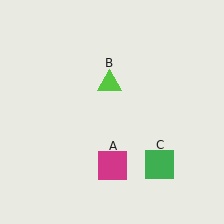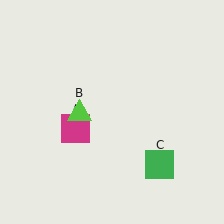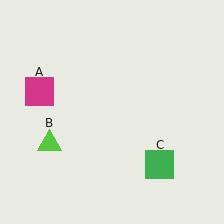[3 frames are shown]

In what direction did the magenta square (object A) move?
The magenta square (object A) moved up and to the left.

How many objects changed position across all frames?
2 objects changed position: magenta square (object A), lime triangle (object B).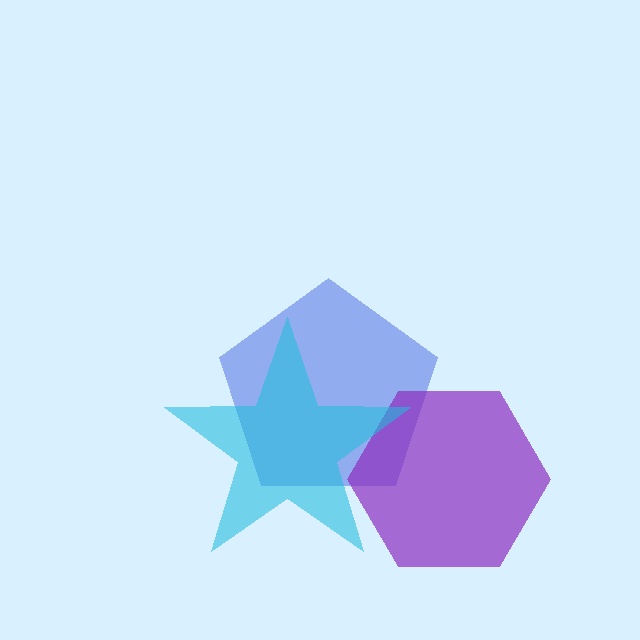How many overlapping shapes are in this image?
There are 3 overlapping shapes in the image.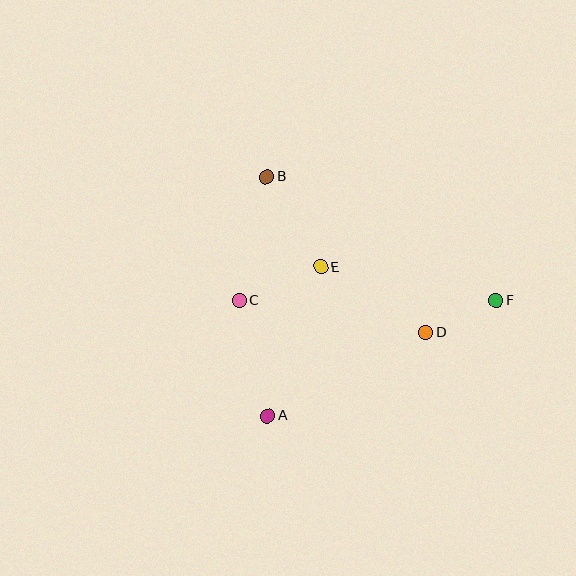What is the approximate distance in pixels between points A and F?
The distance between A and F is approximately 256 pixels.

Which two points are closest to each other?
Points D and F are closest to each other.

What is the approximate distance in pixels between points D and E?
The distance between D and E is approximately 124 pixels.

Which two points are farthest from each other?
Points B and F are farthest from each other.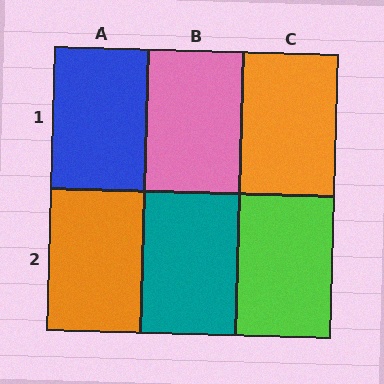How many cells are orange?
2 cells are orange.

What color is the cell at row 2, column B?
Teal.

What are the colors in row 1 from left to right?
Blue, pink, orange.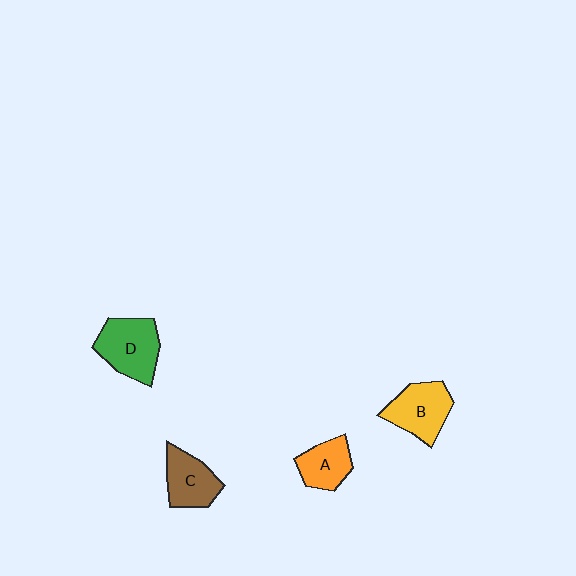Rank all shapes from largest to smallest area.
From largest to smallest: D (green), B (yellow), C (brown), A (orange).